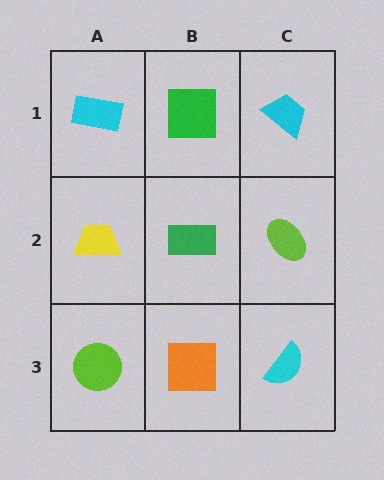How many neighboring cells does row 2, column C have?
3.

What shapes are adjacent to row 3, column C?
A lime ellipse (row 2, column C), an orange square (row 3, column B).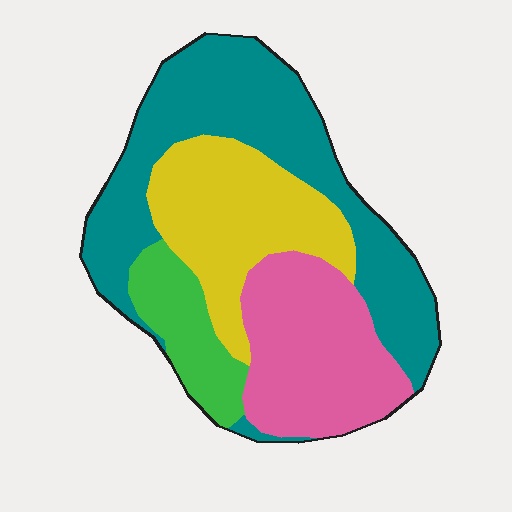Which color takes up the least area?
Green, at roughly 10%.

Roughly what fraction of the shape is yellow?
Yellow covers 24% of the shape.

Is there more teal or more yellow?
Teal.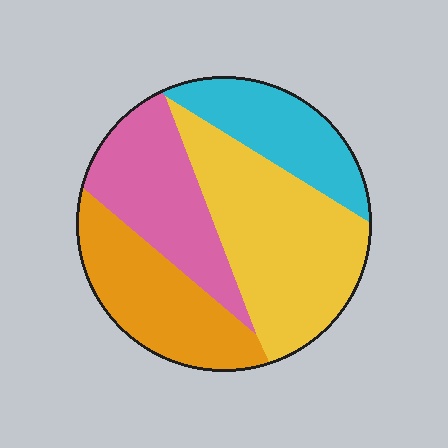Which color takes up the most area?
Yellow, at roughly 35%.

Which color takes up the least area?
Cyan, at roughly 20%.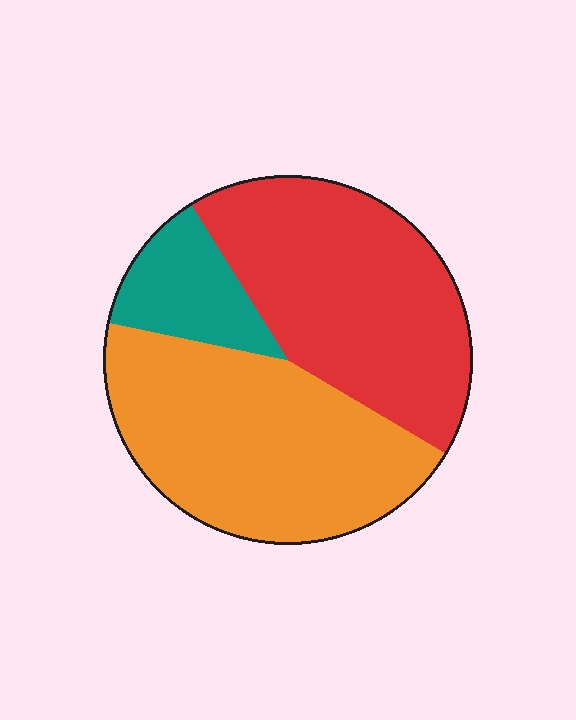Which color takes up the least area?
Teal, at roughly 15%.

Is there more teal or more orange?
Orange.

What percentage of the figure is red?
Red covers 42% of the figure.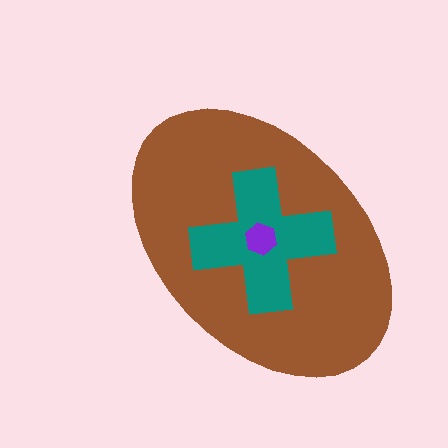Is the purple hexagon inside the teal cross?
Yes.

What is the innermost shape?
The purple hexagon.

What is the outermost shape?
The brown ellipse.